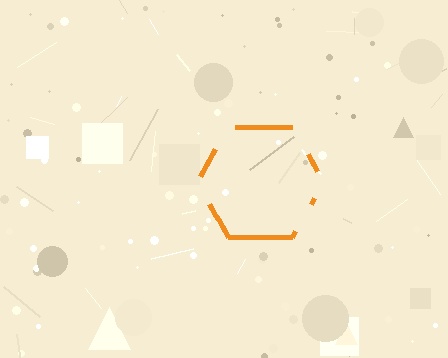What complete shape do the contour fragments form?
The contour fragments form a hexagon.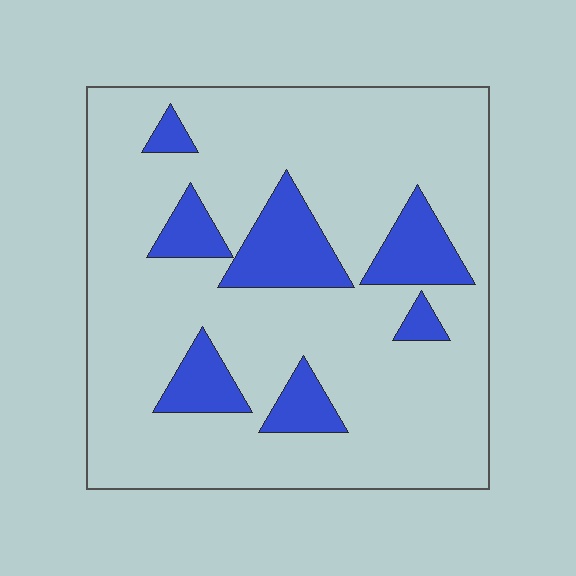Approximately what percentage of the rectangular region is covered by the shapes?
Approximately 20%.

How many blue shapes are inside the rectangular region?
7.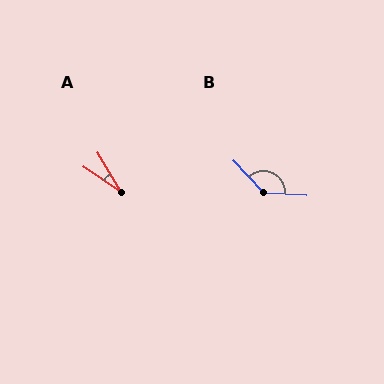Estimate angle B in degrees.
Approximately 137 degrees.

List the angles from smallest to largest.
A (24°), B (137°).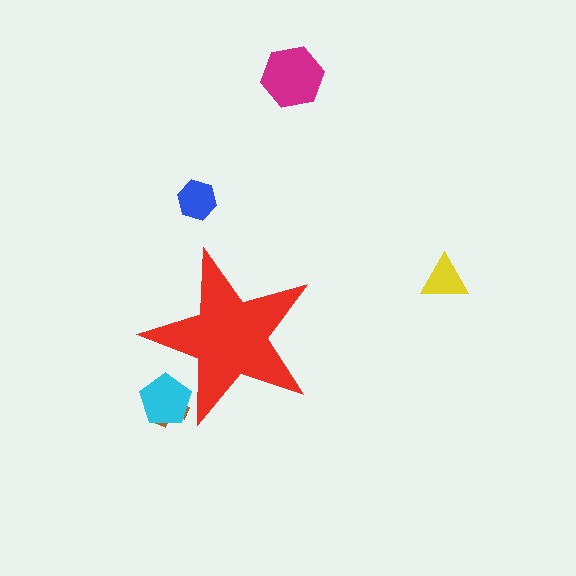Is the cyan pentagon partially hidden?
Yes, the cyan pentagon is partially hidden behind the red star.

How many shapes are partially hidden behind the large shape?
2 shapes are partially hidden.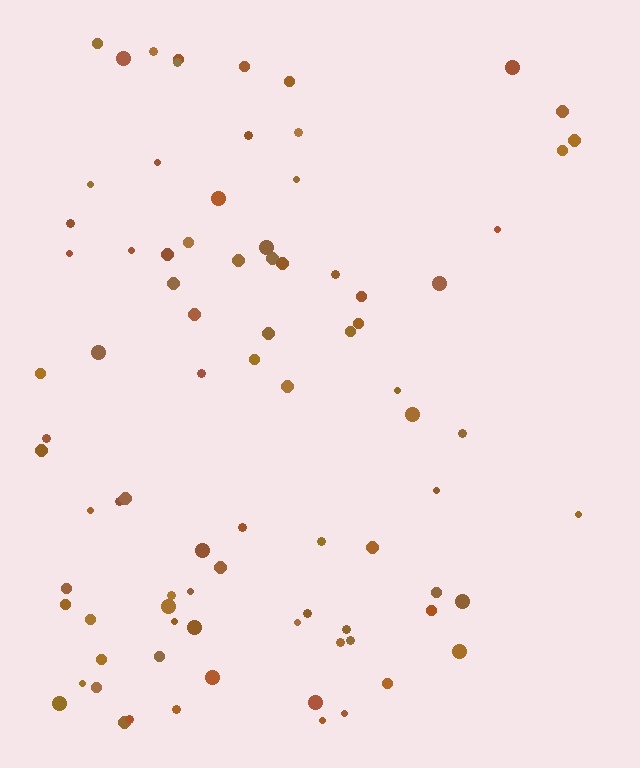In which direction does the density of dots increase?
From right to left, with the left side densest.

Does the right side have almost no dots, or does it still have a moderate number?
Still a moderate number, just noticeably fewer than the left.